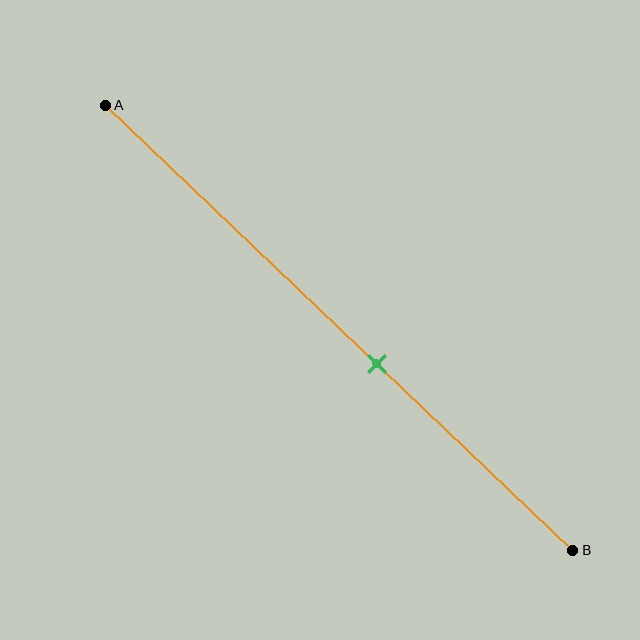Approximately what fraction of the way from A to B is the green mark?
The green mark is approximately 60% of the way from A to B.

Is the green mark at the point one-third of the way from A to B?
No, the mark is at about 60% from A, not at the 33% one-third point.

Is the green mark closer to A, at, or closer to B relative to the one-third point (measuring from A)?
The green mark is closer to point B than the one-third point of segment AB.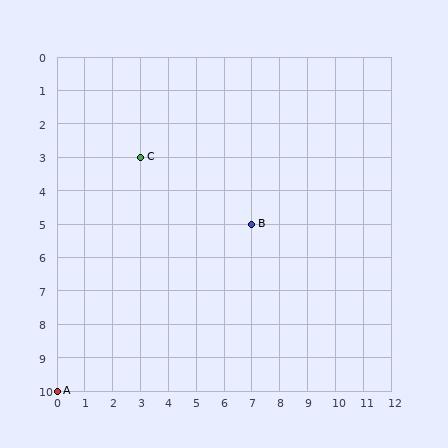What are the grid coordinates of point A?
Point A is at grid coordinates (0, 10).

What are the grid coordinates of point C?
Point C is at grid coordinates (3, 3).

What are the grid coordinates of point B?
Point B is at grid coordinates (7, 5).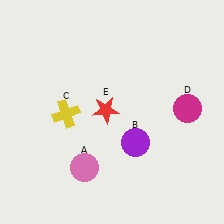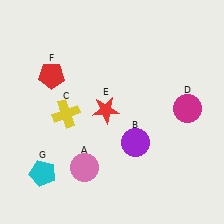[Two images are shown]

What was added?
A red pentagon (F), a cyan pentagon (G) were added in Image 2.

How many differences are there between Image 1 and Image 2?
There are 2 differences between the two images.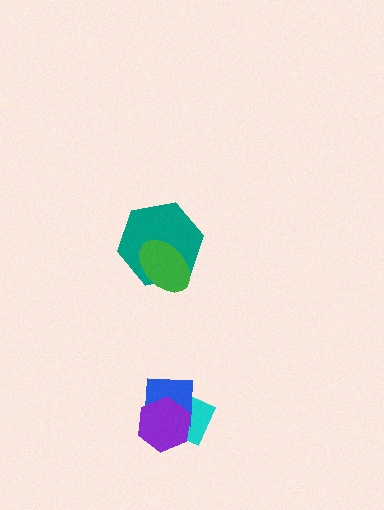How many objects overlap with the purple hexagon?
2 objects overlap with the purple hexagon.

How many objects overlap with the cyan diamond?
2 objects overlap with the cyan diamond.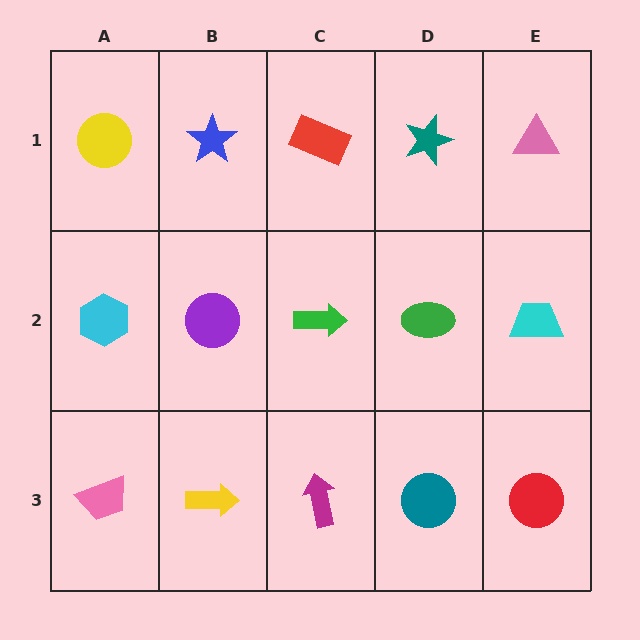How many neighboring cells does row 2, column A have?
3.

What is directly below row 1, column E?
A cyan trapezoid.